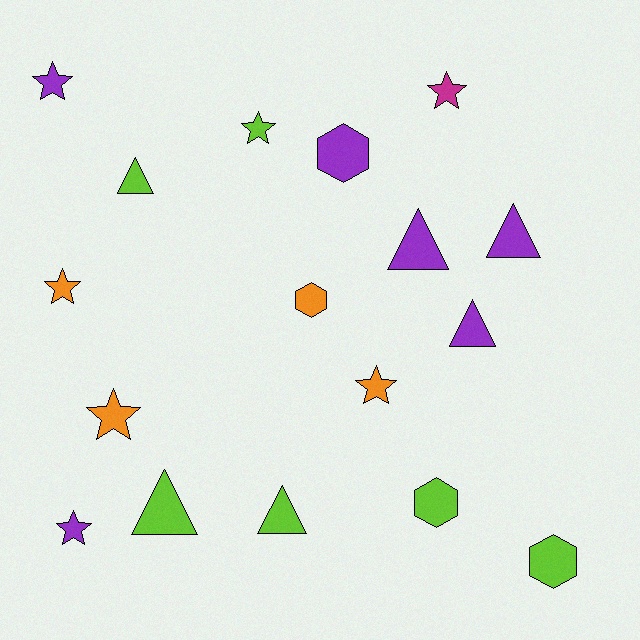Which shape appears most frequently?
Star, with 7 objects.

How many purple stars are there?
There are 2 purple stars.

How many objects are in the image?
There are 17 objects.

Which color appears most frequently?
Lime, with 6 objects.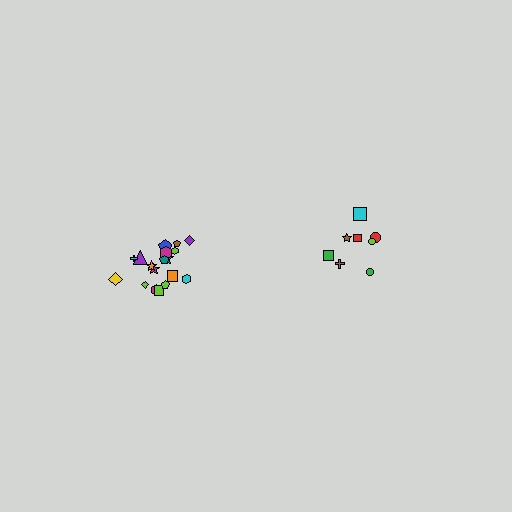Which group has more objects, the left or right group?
The left group.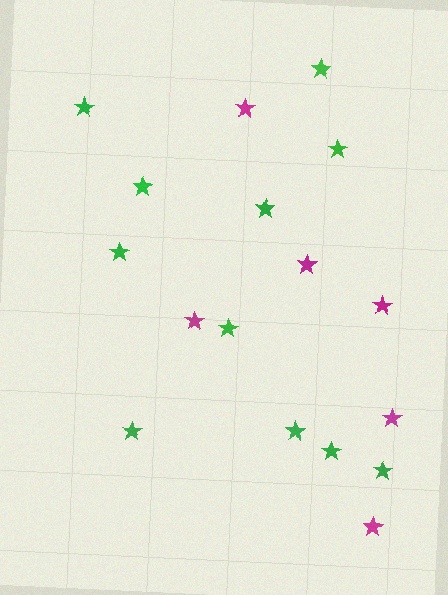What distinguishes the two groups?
There are 2 groups: one group of green stars (11) and one group of magenta stars (6).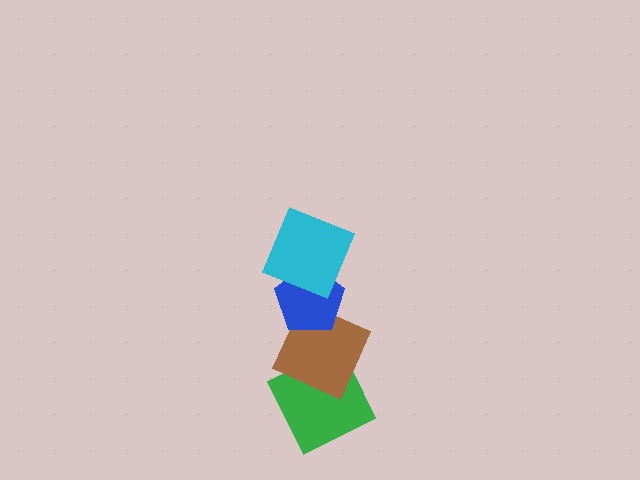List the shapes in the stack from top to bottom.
From top to bottom: the cyan square, the blue pentagon, the brown square, the green square.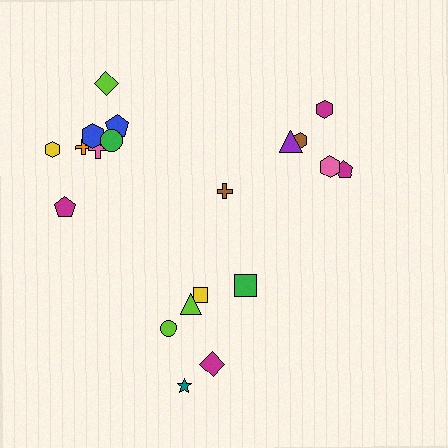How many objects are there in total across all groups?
There are 20 objects.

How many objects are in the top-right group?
There are 6 objects.